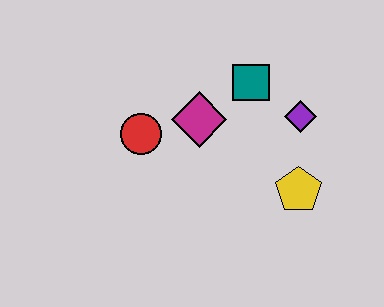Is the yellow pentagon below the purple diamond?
Yes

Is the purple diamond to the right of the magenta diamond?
Yes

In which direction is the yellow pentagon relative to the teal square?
The yellow pentagon is below the teal square.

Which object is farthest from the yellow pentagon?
The red circle is farthest from the yellow pentagon.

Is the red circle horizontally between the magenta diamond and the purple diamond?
No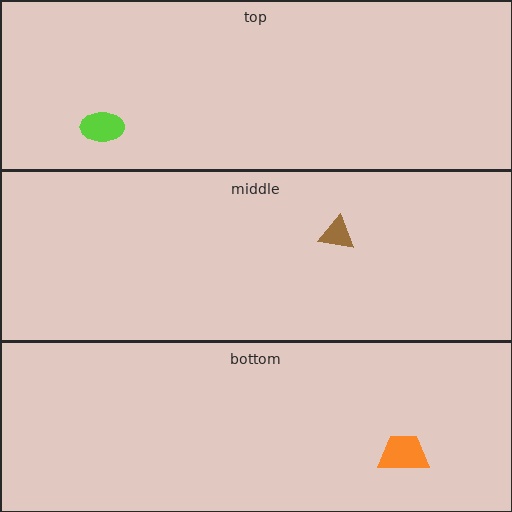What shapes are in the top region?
The lime ellipse.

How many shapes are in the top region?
1.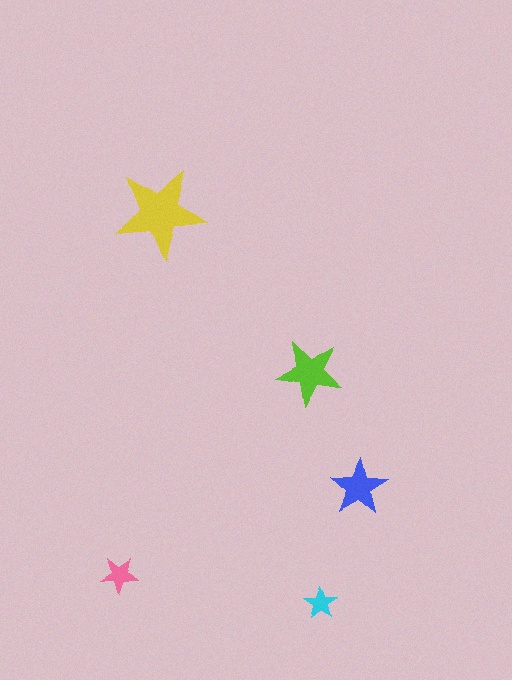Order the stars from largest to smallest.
the yellow one, the lime one, the blue one, the pink one, the cyan one.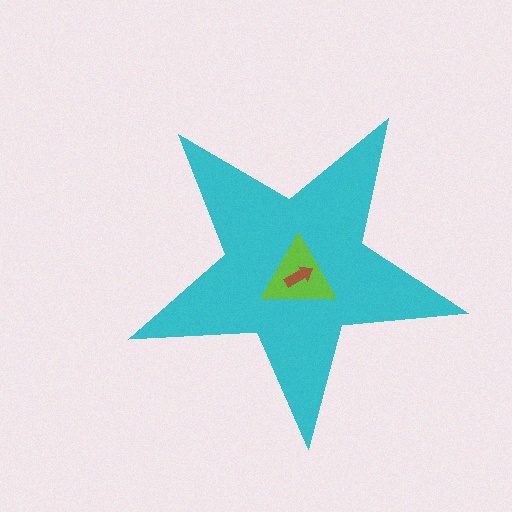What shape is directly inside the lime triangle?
The brown arrow.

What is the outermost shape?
The cyan star.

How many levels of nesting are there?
3.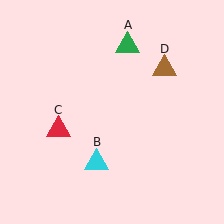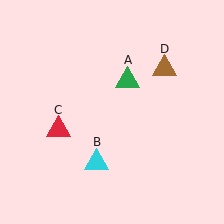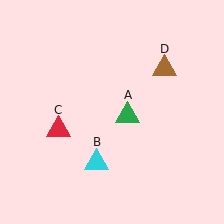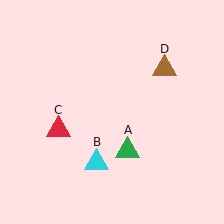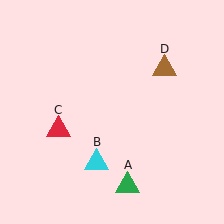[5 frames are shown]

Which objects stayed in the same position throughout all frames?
Cyan triangle (object B) and red triangle (object C) and brown triangle (object D) remained stationary.